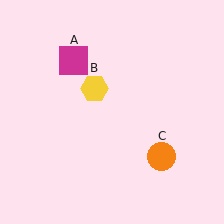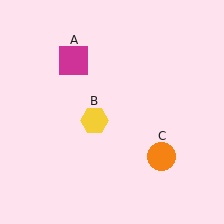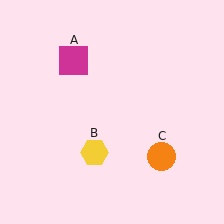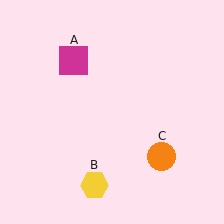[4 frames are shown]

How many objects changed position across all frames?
1 object changed position: yellow hexagon (object B).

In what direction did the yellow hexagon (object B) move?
The yellow hexagon (object B) moved down.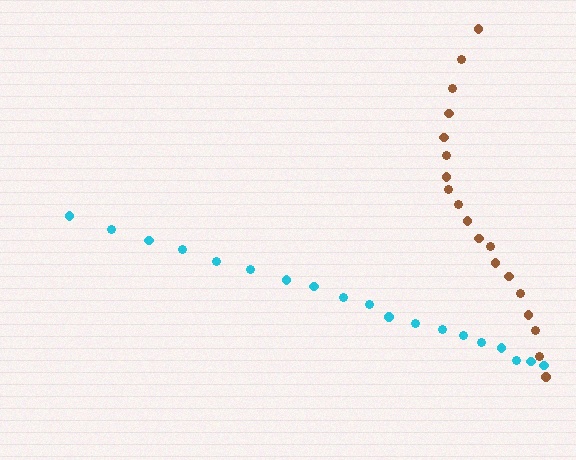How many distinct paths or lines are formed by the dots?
There are 2 distinct paths.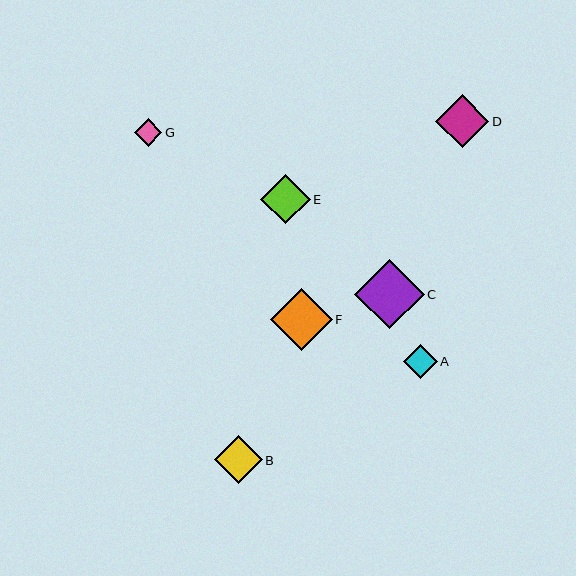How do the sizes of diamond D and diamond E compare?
Diamond D and diamond E are approximately the same size.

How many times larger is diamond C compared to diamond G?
Diamond C is approximately 2.5 times the size of diamond G.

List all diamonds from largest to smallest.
From largest to smallest: C, F, D, E, B, A, G.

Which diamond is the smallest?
Diamond G is the smallest with a size of approximately 27 pixels.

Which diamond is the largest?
Diamond C is the largest with a size of approximately 69 pixels.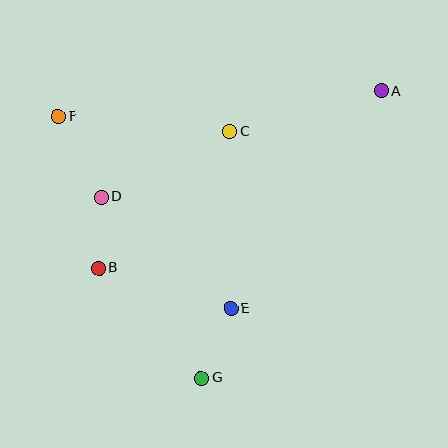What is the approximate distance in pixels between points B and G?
The distance between B and G is approximately 151 pixels.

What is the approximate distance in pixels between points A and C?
The distance between A and C is approximately 157 pixels.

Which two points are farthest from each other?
Points A and G are farthest from each other.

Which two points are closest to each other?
Points B and D are closest to each other.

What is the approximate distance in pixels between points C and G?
The distance between C and G is approximately 248 pixels.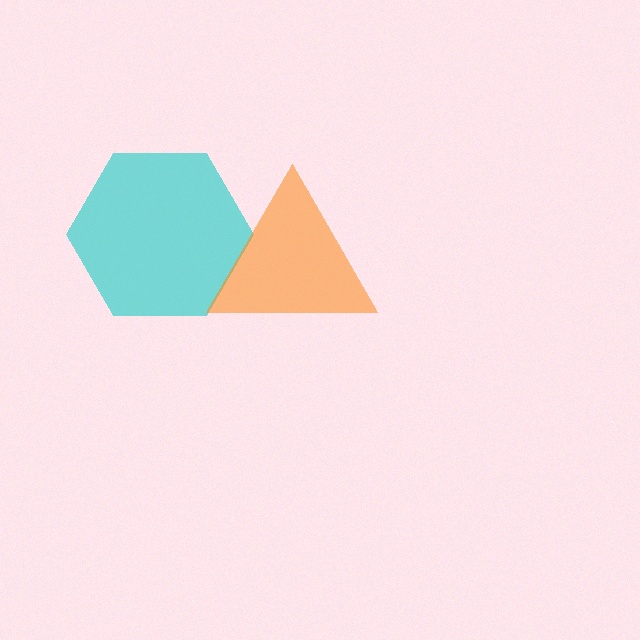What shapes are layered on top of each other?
The layered shapes are: a cyan hexagon, an orange triangle.